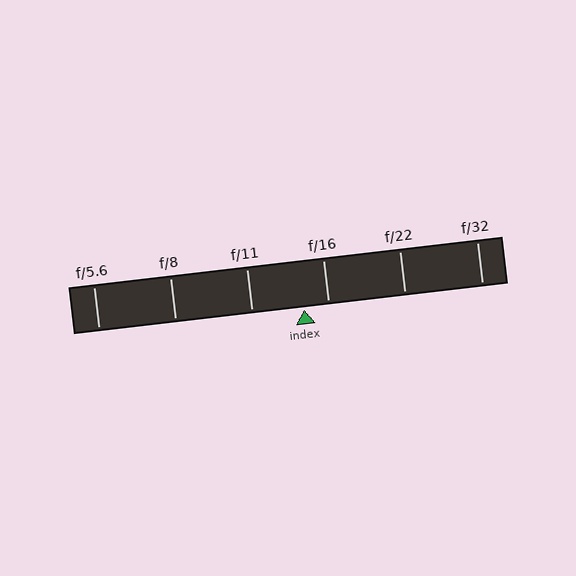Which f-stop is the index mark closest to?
The index mark is closest to f/16.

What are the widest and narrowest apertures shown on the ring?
The widest aperture shown is f/5.6 and the narrowest is f/32.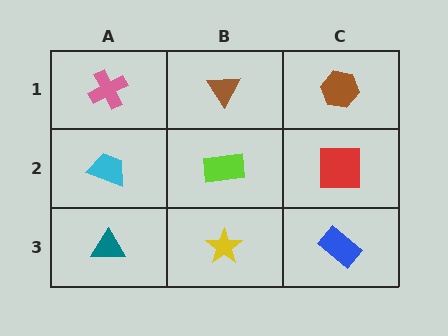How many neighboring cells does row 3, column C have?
2.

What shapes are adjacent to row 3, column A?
A cyan trapezoid (row 2, column A), a yellow star (row 3, column B).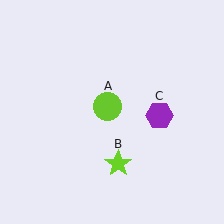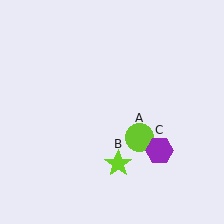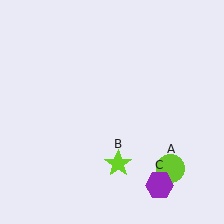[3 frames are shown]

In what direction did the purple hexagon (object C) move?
The purple hexagon (object C) moved down.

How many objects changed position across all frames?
2 objects changed position: lime circle (object A), purple hexagon (object C).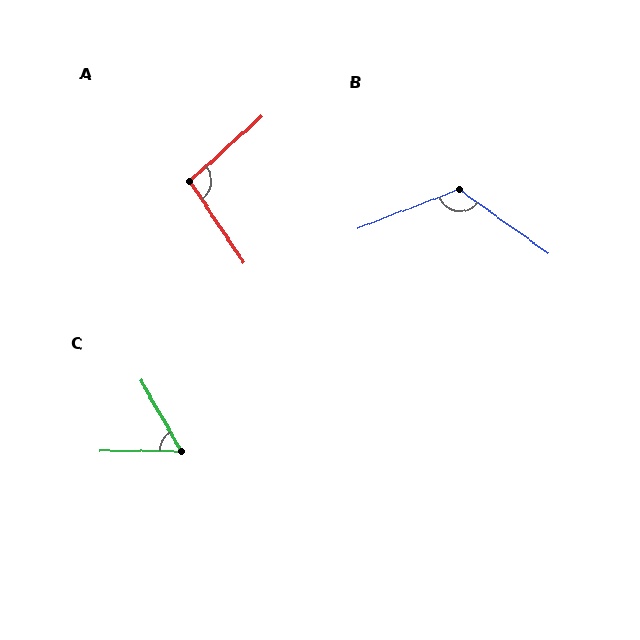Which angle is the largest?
B, at approximately 123 degrees.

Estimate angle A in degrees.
Approximately 98 degrees.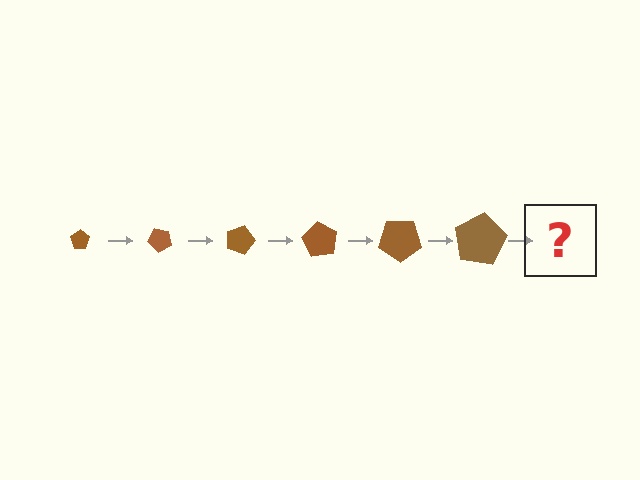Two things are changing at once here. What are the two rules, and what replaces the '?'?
The two rules are that the pentagon grows larger each step and it rotates 45 degrees each step. The '?' should be a pentagon, larger than the previous one and rotated 270 degrees from the start.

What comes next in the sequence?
The next element should be a pentagon, larger than the previous one and rotated 270 degrees from the start.